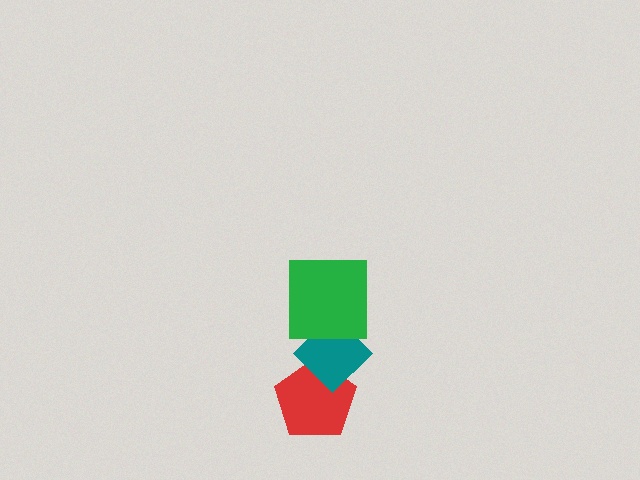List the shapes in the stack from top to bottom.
From top to bottom: the green square, the teal diamond, the red pentagon.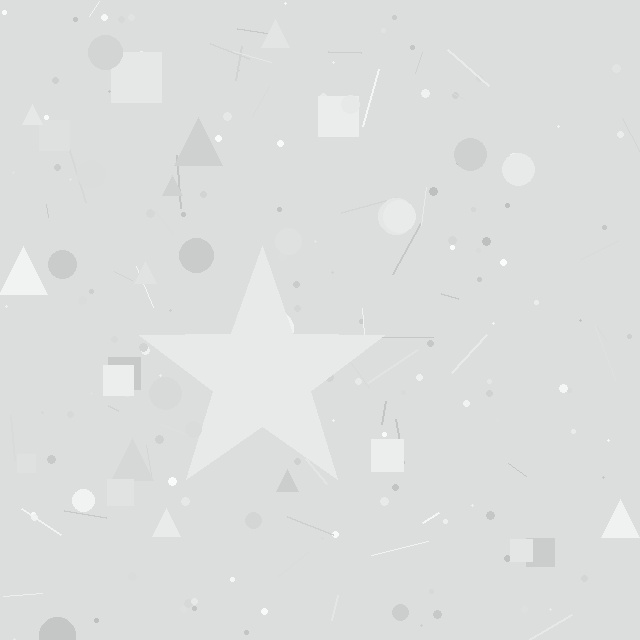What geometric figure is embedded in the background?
A star is embedded in the background.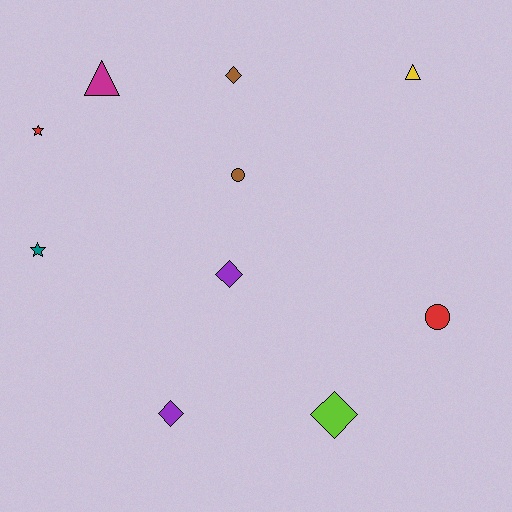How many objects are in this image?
There are 10 objects.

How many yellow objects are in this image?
There is 1 yellow object.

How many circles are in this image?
There are 2 circles.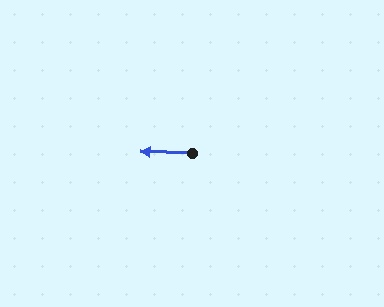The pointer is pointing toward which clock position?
Roughly 9 o'clock.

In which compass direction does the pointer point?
West.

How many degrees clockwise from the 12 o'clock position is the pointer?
Approximately 272 degrees.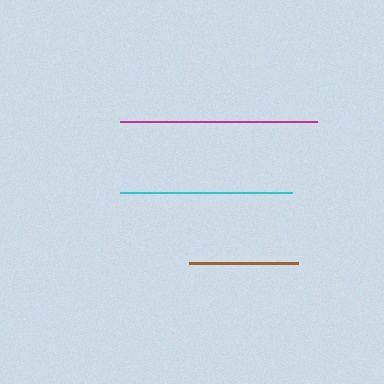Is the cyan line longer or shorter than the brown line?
The cyan line is longer than the brown line.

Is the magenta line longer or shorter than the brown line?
The magenta line is longer than the brown line.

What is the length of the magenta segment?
The magenta segment is approximately 198 pixels long.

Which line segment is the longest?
The magenta line is the longest at approximately 198 pixels.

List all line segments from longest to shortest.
From longest to shortest: magenta, cyan, brown.